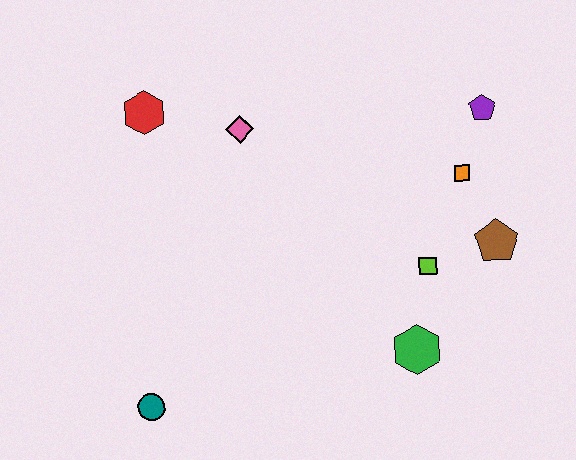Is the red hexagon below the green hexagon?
No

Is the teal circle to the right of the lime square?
No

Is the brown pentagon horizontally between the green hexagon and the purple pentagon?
No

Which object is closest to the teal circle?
The green hexagon is closest to the teal circle.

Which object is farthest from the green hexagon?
The red hexagon is farthest from the green hexagon.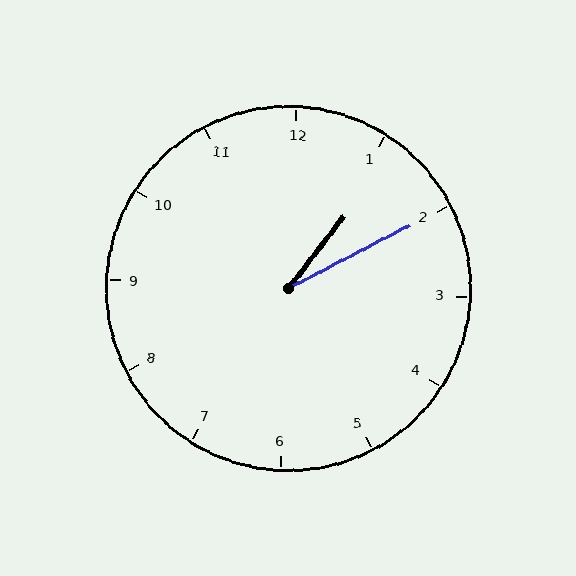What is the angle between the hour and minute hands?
Approximately 25 degrees.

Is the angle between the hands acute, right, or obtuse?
It is acute.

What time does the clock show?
1:10.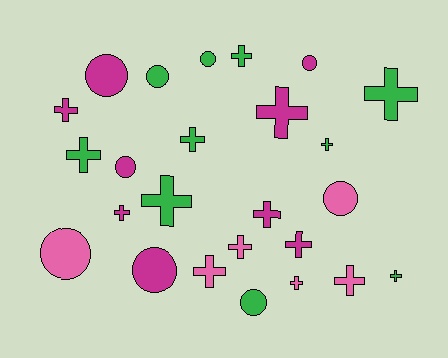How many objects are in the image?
There are 25 objects.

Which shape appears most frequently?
Cross, with 16 objects.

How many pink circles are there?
There are 2 pink circles.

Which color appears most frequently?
Green, with 10 objects.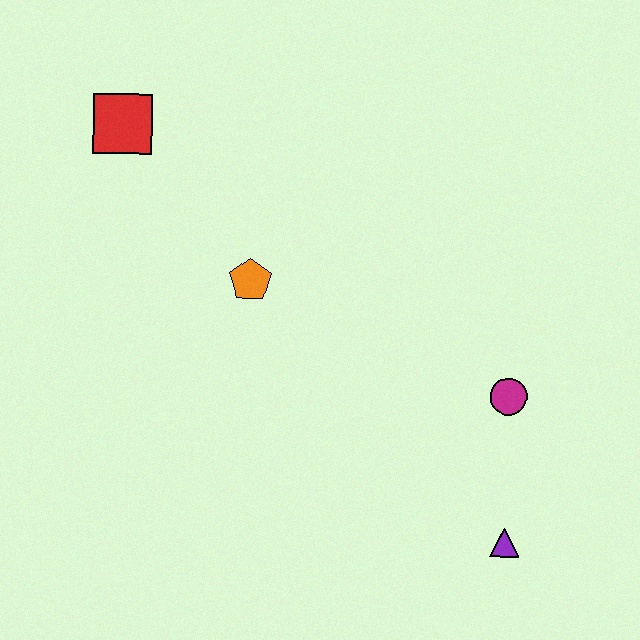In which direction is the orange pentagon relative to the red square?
The orange pentagon is below the red square.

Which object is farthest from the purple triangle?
The red square is farthest from the purple triangle.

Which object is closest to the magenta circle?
The purple triangle is closest to the magenta circle.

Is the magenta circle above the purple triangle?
Yes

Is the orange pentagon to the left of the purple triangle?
Yes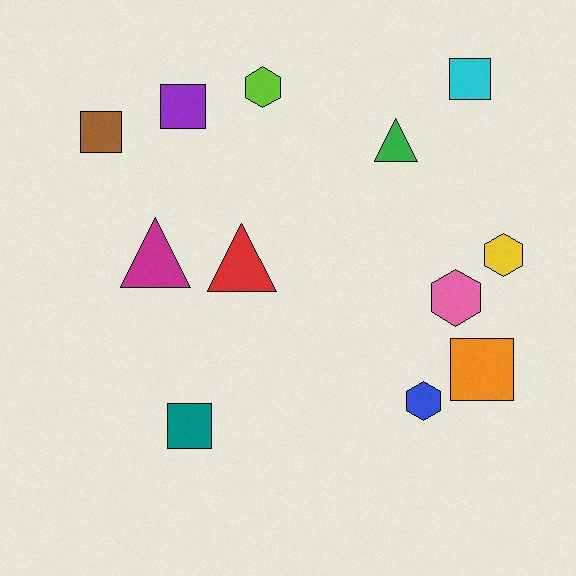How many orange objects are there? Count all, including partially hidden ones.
There is 1 orange object.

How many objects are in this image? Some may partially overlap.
There are 12 objects.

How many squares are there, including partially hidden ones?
There are 5 squares.